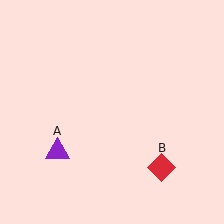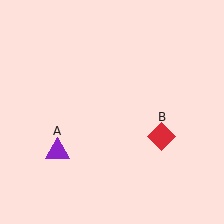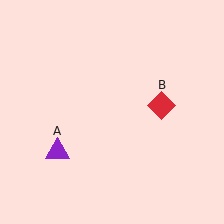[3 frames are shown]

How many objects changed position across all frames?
1 object changed position: red diamond (object B).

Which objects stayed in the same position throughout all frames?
Purple triangle (object A) remained stationary.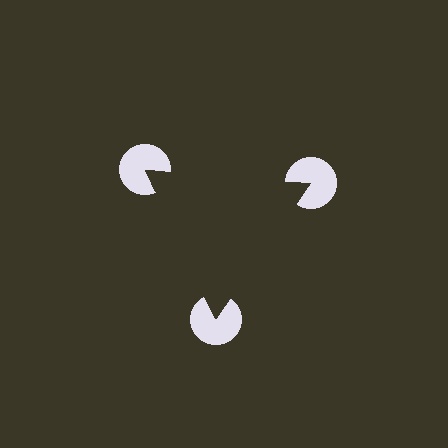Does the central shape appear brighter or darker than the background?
It typically appears slightly darker than the background, even though no actual brightness change is drawn.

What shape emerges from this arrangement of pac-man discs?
An illusory triangle — its edges are inferred from the aligned wedge cuts in the pac-man discs, not physically drawn.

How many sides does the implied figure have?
3 sides.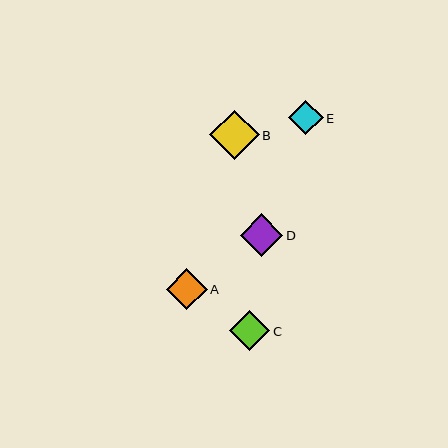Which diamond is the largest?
Diamond B is the largest with a size of approximately 49 pixels.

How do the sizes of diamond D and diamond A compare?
Diamond D and diamond A are approximately the same size.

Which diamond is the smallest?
Diamond E is the smallest with a size of approximately 34 pixels.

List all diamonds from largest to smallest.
From largest to smallest: B, D, A, C, E.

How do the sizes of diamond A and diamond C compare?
Diamond A and diamond C are approximately the same size.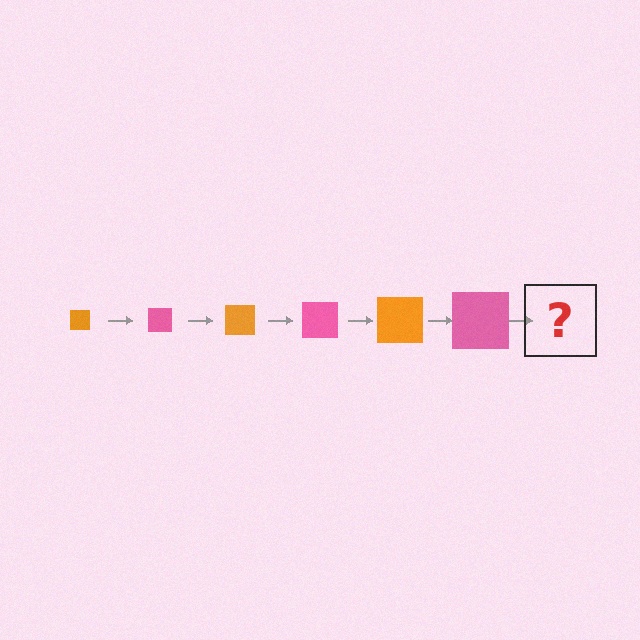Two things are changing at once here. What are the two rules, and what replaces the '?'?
The two rules are that the square grows larger each step and the color cycles through orange and pink. The '?' should be an orange square, larger than the previous one.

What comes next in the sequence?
The next element should be an orange square, larger than the previous one.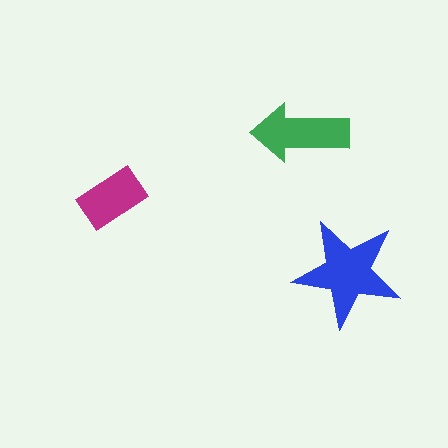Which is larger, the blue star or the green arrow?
The blue star.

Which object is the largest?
The blue star.